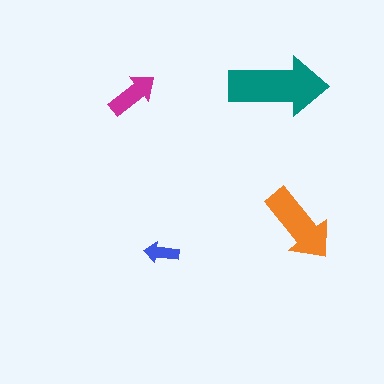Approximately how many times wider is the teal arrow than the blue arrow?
About 3 times wider.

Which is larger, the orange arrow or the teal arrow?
The teal one.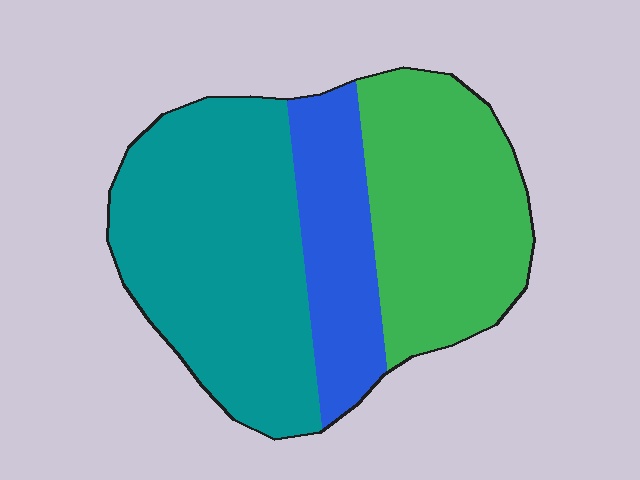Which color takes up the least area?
Blue, at roughly 20%.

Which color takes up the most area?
Teal, at roughly 45%.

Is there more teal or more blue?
Teal.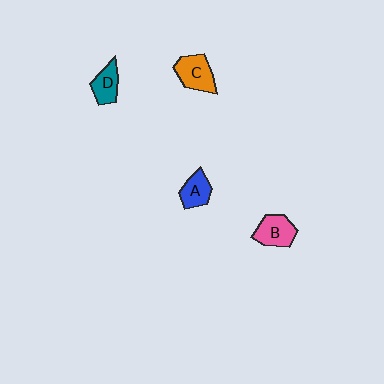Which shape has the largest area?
Shape C (orange).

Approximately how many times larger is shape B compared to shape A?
Approximately 1.3 times.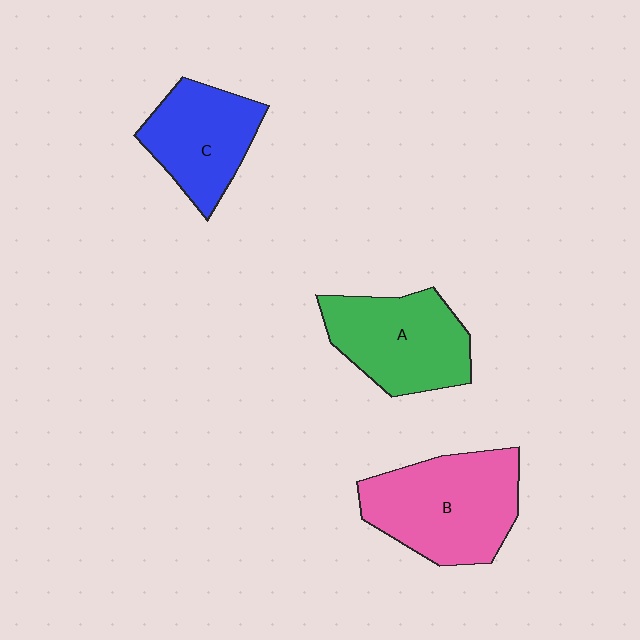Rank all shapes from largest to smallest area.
From largest to smallest: B (pink), A (green), C (blue).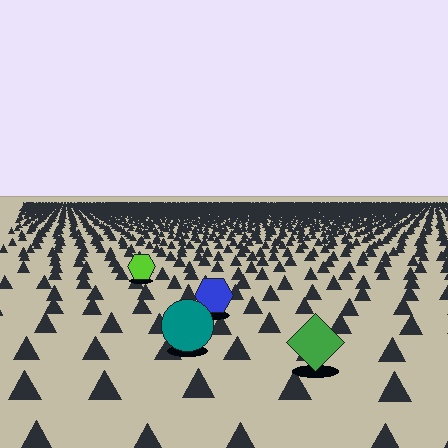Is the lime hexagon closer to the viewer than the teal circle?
No. The teal circle is closer — you can tell from the texture gradient: the ground texture is coarser near it.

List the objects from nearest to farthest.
From nearest to farthest: the green diamond, the teal circle, the blue hexagon, the lime hexagon.